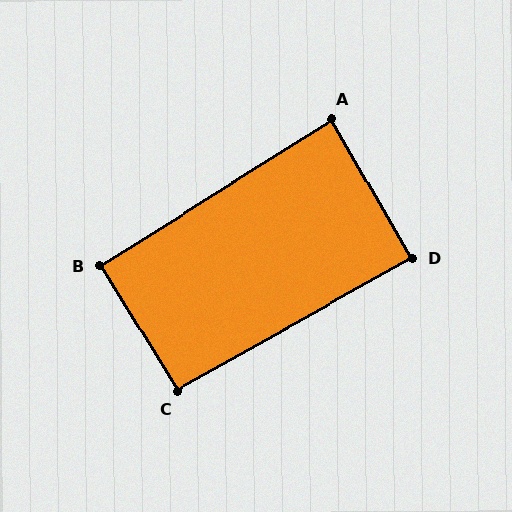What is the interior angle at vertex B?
Approximately 91 degrees (approximately right).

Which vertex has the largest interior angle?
C, at approximately 92 degrees.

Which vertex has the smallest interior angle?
A, at approximately 88 degrees.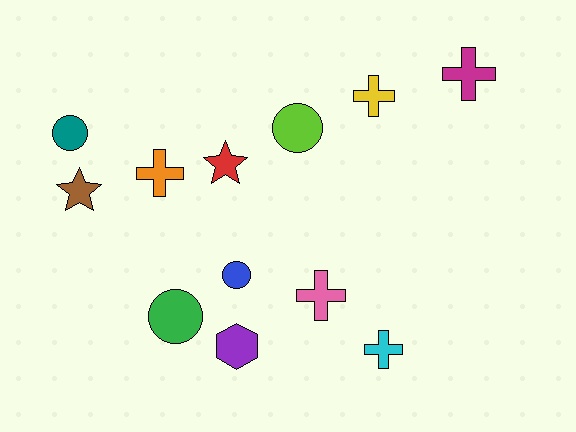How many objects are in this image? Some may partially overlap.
There are 12 objects.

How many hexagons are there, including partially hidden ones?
There is 1 hexagon.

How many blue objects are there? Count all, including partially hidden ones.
There is 1 blue object.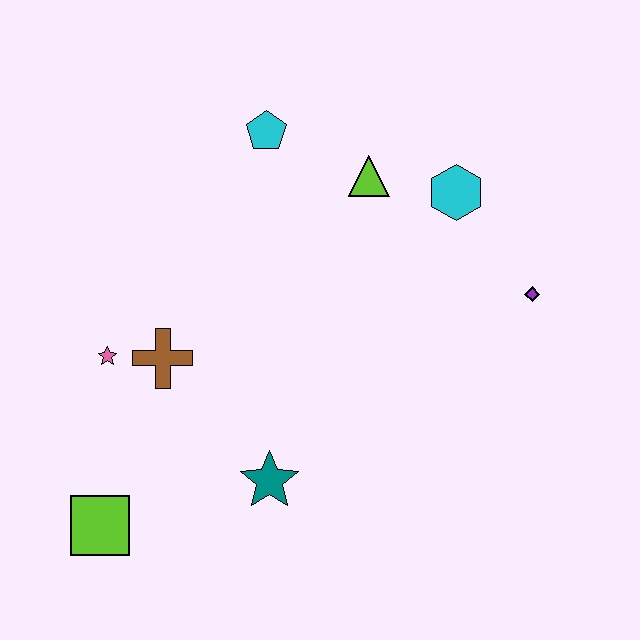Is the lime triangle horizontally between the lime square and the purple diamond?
Yes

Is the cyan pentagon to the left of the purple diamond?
Yes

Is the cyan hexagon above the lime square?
Yes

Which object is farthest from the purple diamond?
The lime square is farthest from the purple diamond.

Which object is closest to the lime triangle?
The cyan hexagon is closest to the lime triangle.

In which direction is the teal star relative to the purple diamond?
The teal star is to the left of the purple diamond.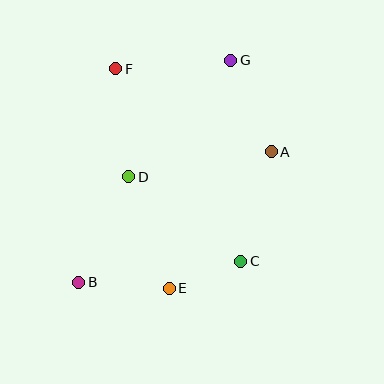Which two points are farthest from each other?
Points B and G are farthest from each other.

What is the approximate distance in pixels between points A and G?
The distance between A and G is approximately 100 pixels.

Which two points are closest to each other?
Points C and E are closest to each other.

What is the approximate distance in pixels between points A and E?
The distance between A and E is approximately 171 pixels.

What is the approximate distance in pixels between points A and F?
The distance between A and F is approximately 176 pixels.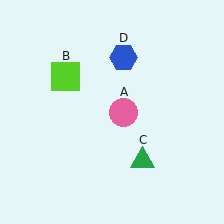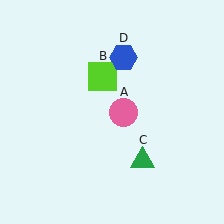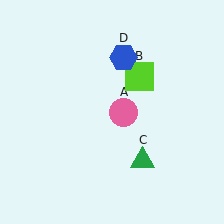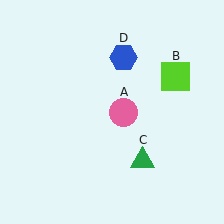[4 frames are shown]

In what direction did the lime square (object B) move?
The lime square (object B) moved right.